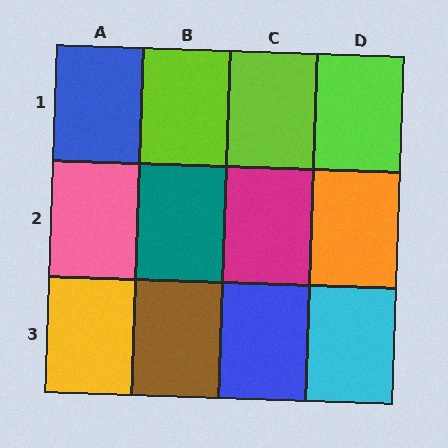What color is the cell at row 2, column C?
Magenta.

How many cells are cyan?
1 cell is cyan.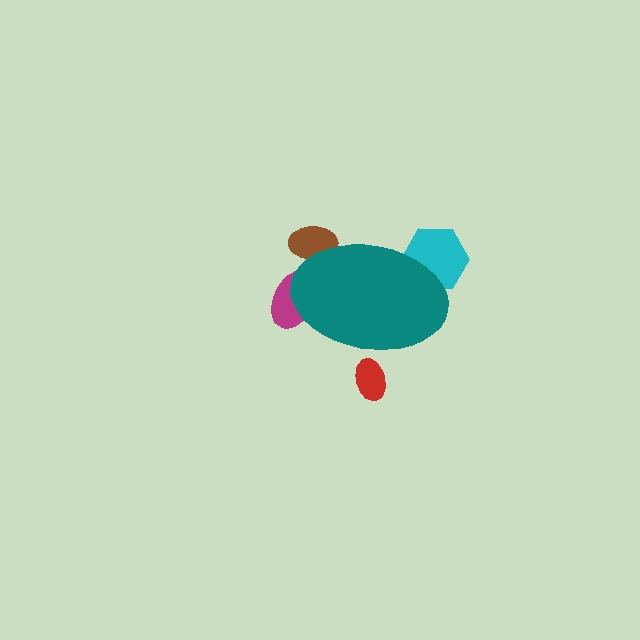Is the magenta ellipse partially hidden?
Yes, the magenta ellipse is partially hidden behind the teal ellipse.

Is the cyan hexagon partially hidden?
Yes, the cyan hexagon is partially hidden behind the teal ellipse.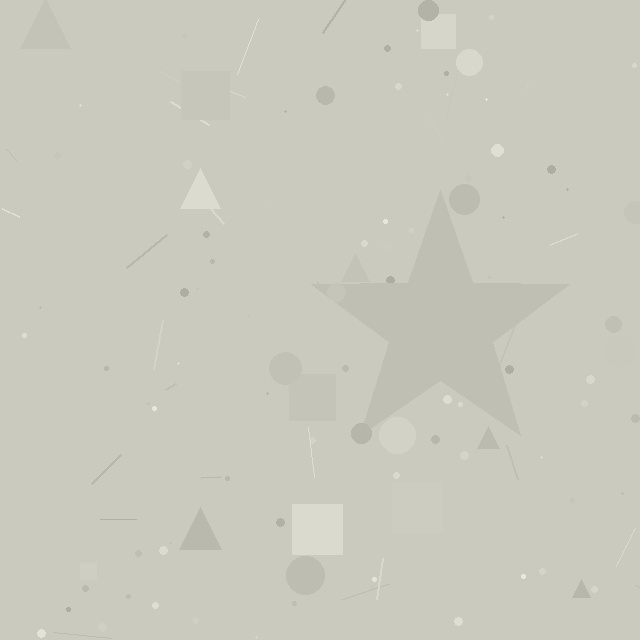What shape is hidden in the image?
A star is hidden in the image.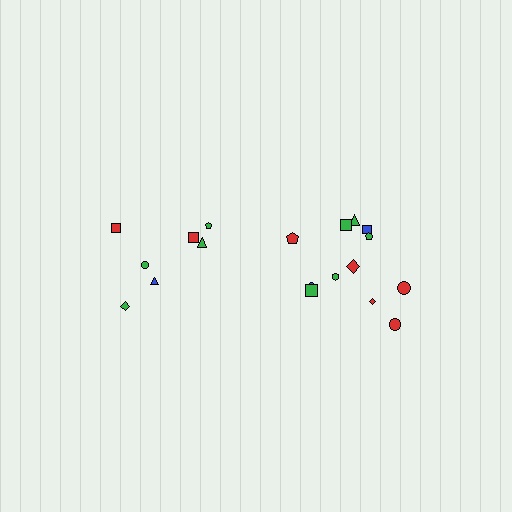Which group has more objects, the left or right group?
The right group.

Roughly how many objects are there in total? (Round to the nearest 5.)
Roughly 20 objects in total.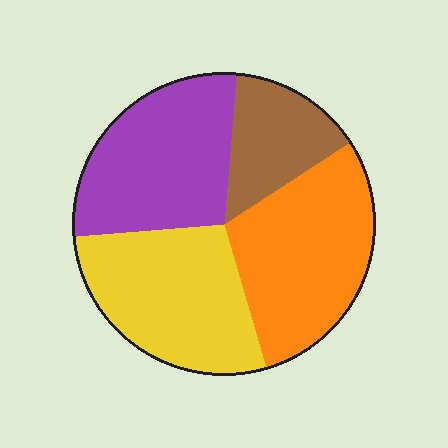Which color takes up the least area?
Brown, at roughly 15%.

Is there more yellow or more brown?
Yellow.